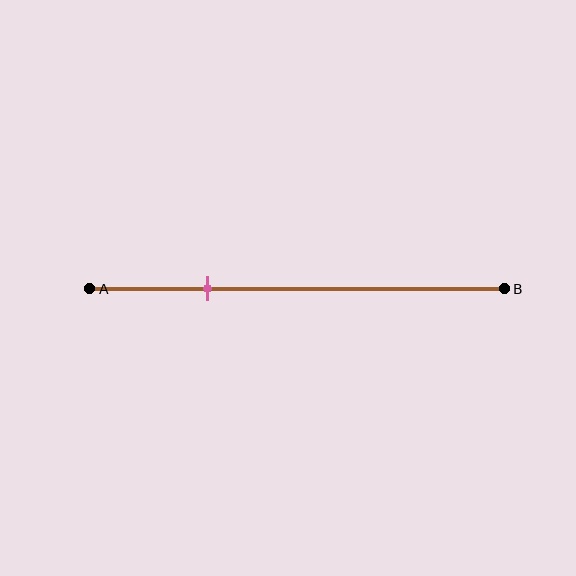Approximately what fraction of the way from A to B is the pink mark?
The pink mark is approximately 30% of the way from A to B.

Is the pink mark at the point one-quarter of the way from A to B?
No, the mark is at about 30% from A, not at the 25% one-quarter point.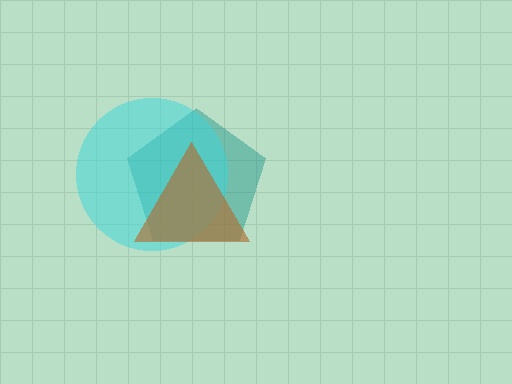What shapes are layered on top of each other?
The layered shapes are: a teal pentagon, a cyan circle, a brown triangle.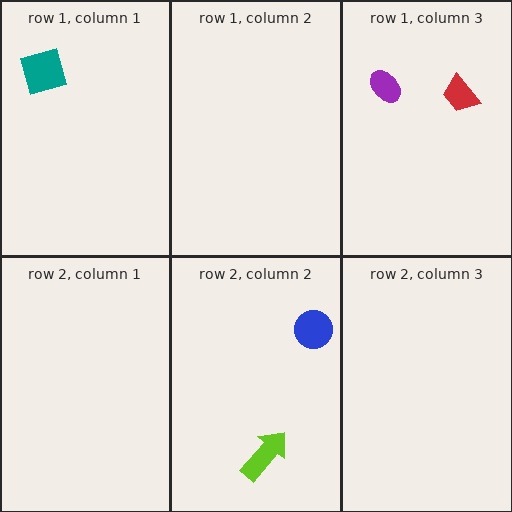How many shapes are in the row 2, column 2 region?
2.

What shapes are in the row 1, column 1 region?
The teal square.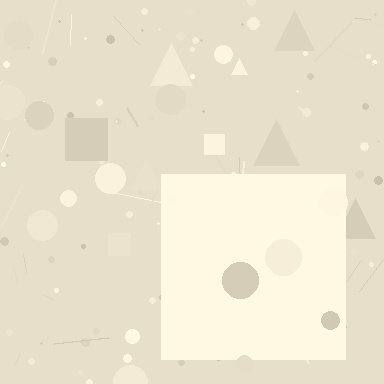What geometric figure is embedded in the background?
A square is embedded in the background.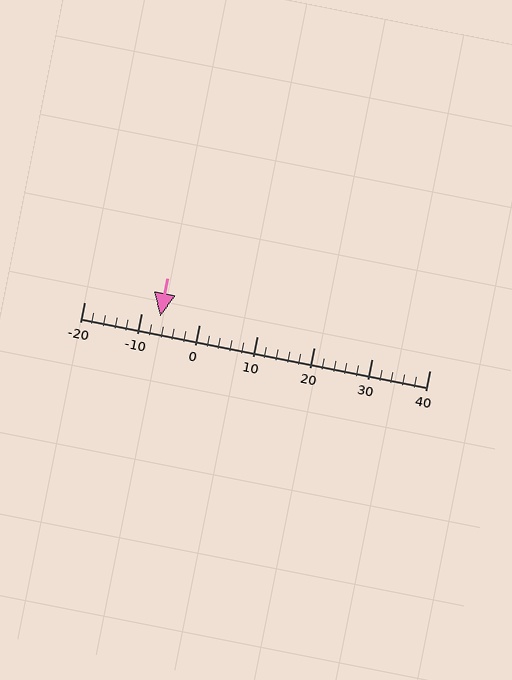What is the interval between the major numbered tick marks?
The major tick marks are spaced 10 units apart.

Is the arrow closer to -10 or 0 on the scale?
The arrow is closer to -10.